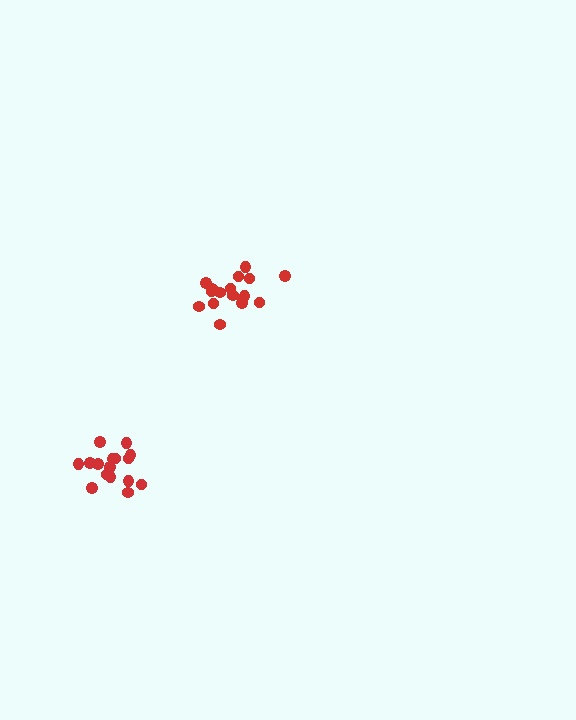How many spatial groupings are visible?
There are 2 spatial groupings.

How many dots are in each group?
Group 1: 16 dots, Group 2: 16 dots (32 total).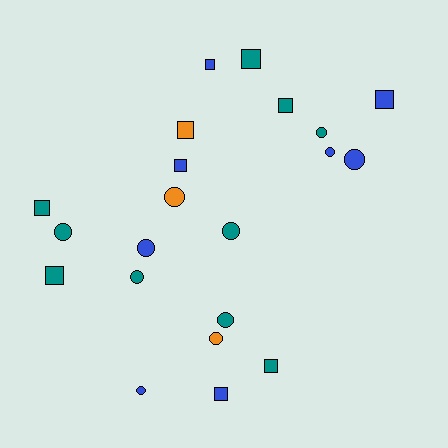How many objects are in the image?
There are 21 objects.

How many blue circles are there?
There are 4 blue circles.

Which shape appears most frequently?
Circle, with 11 objects.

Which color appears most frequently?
Teal, with 10 objects.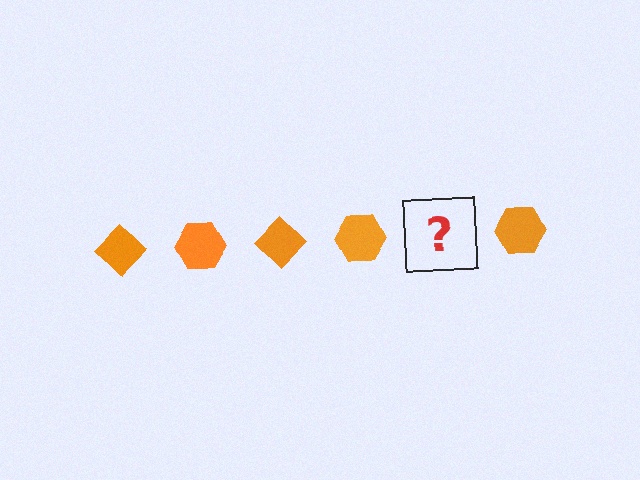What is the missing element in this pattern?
The missing element is an orange diamond.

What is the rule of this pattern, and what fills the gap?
The rule is that the pattern cycles through diamond, hexagon shapes in orange. The gap should be filled with an orange diamond.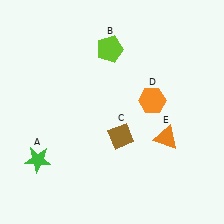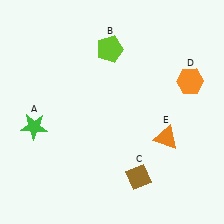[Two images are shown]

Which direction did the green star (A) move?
The green star (A) moved up.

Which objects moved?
The objects that moved are: the green star (A), the brown diamond (C), the orange hexagon (D).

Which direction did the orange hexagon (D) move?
The orange hexagon (D) moved right.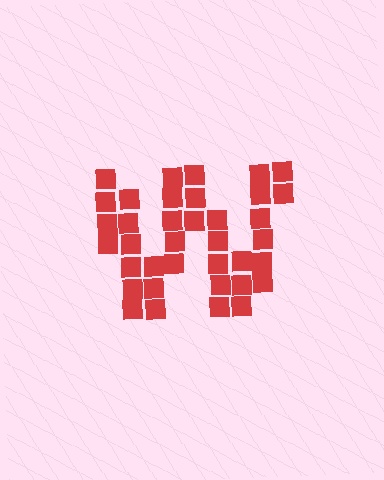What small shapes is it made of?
It is made of small squares.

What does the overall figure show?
The overall figure shows the letter W.